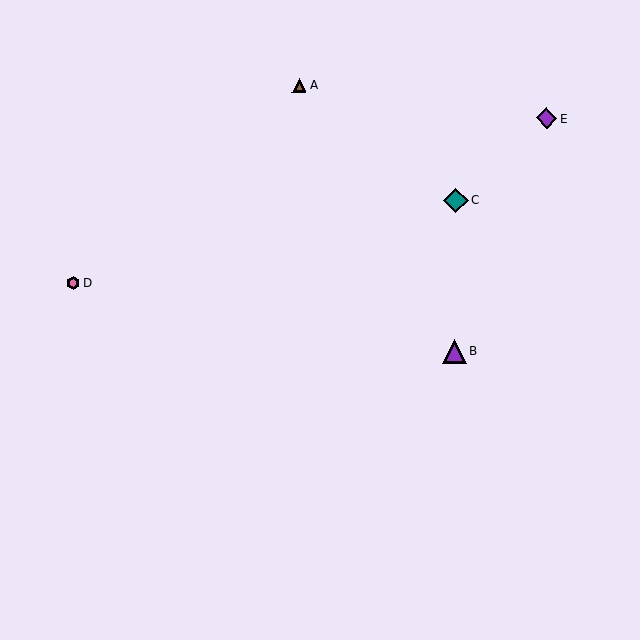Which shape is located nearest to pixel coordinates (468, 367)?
The purple triangle (labeled B) at (455, 352) is nearest to that location.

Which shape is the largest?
The teal diamond (labeled C) is the largest.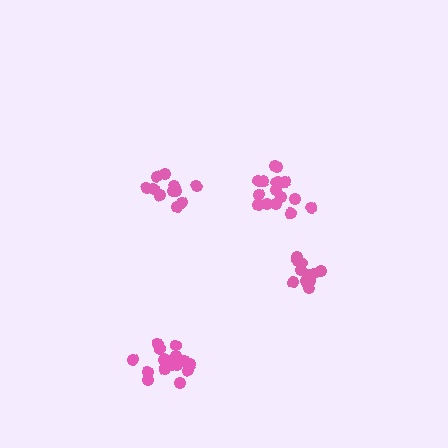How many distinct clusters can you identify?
There are 4 distinct clusters.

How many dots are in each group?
Group 1: 11 dots, Group 2: 17 dots, Group 3: 11 dots, Group 4: 17 dots (56 total).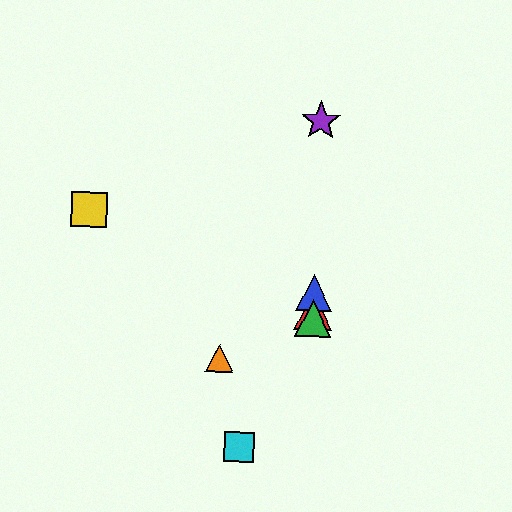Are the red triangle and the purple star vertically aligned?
Yes, both are at x≈313.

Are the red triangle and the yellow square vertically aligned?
No, the red triangle is at x≈313 and the yellow square is at x≈89.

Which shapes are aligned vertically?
The red triangle, the blue triangle, the green triangle, the purple star are aligned vertically.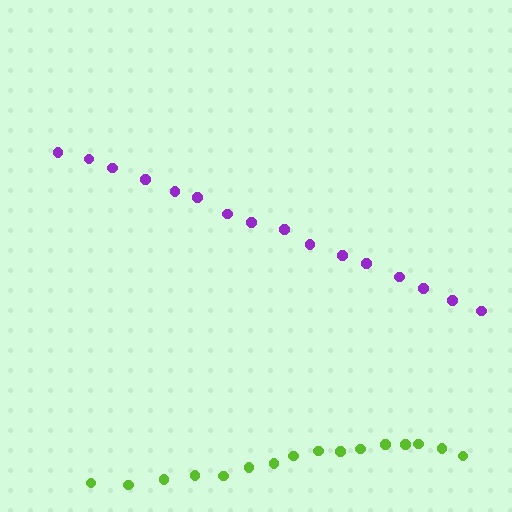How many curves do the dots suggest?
There are 2 distinct paths.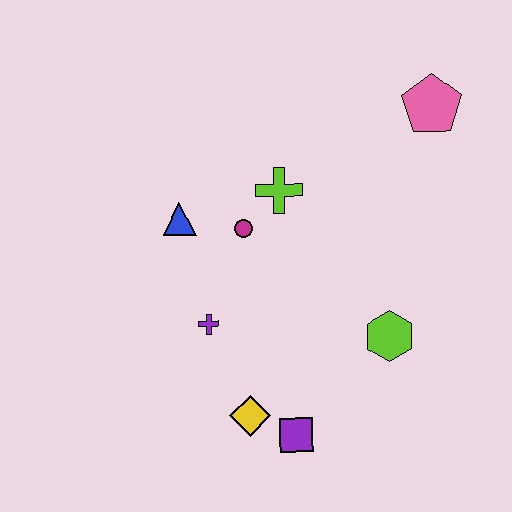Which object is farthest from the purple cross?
The pink pentagon is farthest from the purple cross.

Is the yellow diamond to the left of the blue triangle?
No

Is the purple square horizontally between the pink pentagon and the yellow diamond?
Yes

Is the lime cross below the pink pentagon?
Yes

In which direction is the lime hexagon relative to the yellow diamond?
The lime hexagon is to the right of the yellow diamond.